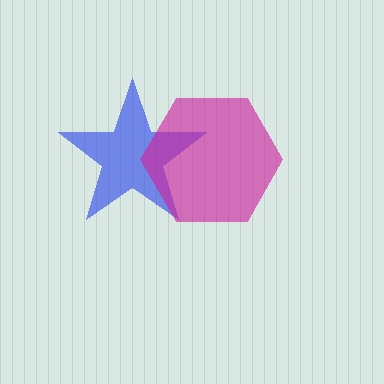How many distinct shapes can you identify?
There are 2 distinct shapes: a blue star, a magenta hexagon.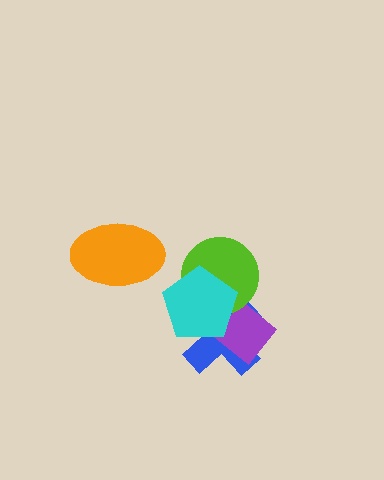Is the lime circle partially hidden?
Yes, it is partially covered by another shape.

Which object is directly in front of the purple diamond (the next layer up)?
The lime circle is directly in front of the purple diamond.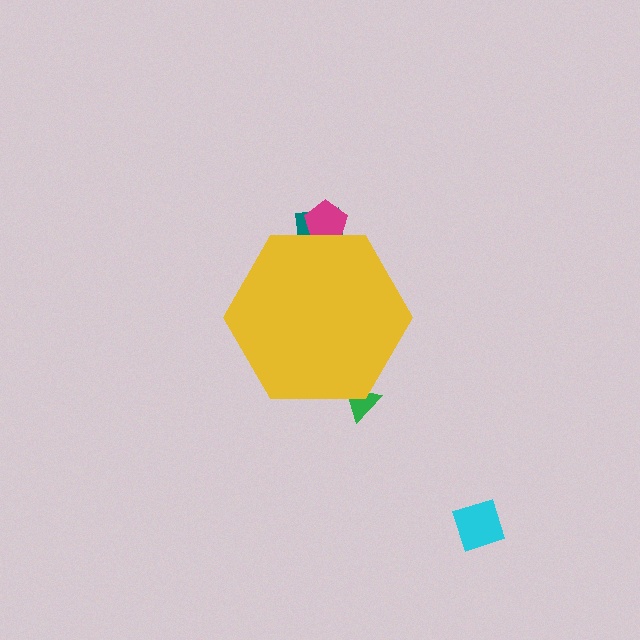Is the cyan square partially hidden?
No, the cyan square is fully visible.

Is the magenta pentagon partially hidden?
Yes, the magenta pentagon is partially hidden behind the yellow hexagon.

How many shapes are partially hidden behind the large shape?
3 shapes are partially hidden.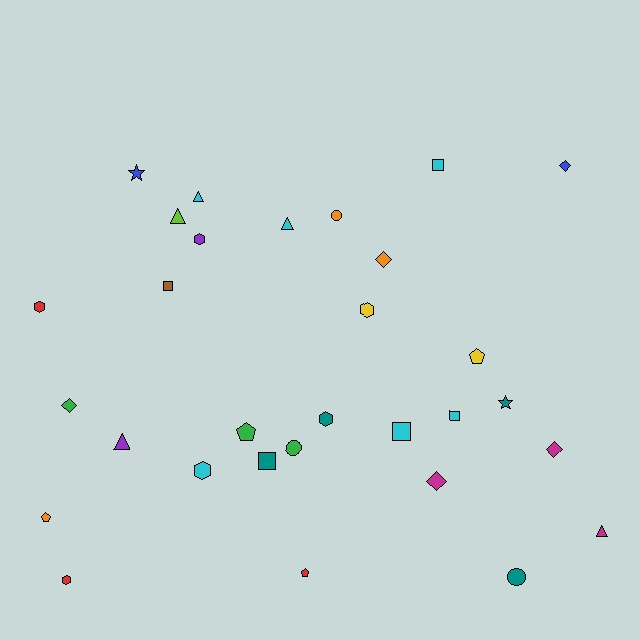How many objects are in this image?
There are 30 objects.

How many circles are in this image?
There are 3 circles.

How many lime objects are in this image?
There is 1 lime object.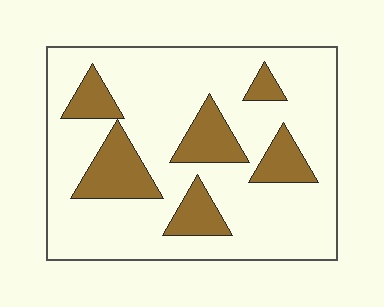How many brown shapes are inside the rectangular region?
6.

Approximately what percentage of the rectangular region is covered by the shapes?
Approximately 20%.